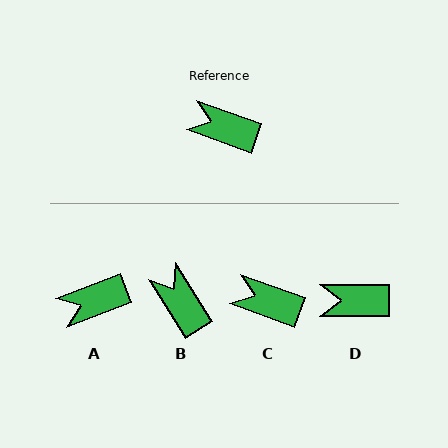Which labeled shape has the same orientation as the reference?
C.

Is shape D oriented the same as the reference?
No, it is off by about 20 degrees.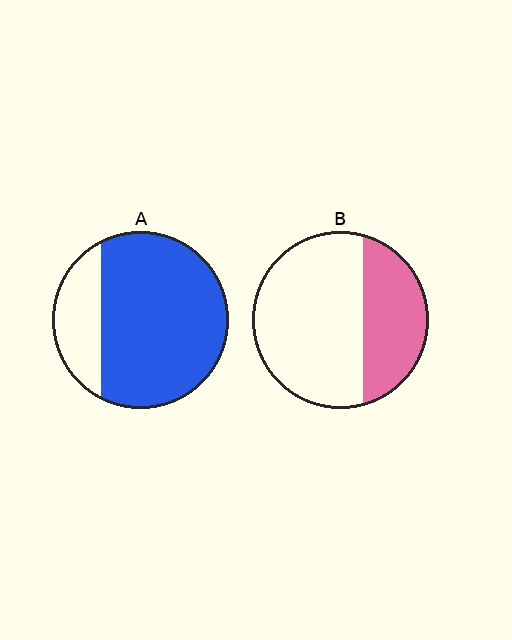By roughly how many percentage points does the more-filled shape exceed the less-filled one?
By roughly 45 percentage points (A over B).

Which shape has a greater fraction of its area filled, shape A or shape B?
Shape A.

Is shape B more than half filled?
No.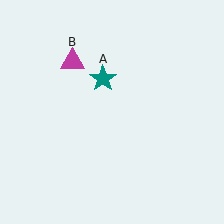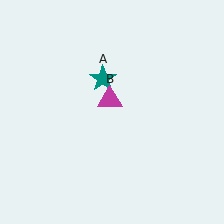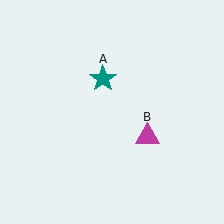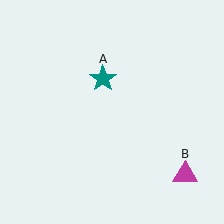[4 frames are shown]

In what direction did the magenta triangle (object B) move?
The magenta triangle (object B) moved down and to the right.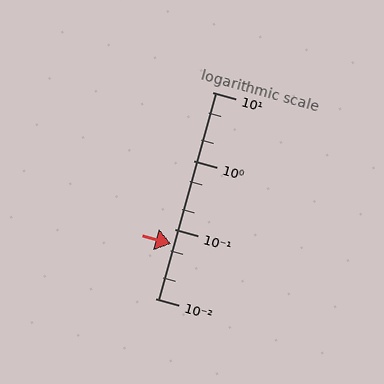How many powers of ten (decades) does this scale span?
The scale spans 3 decades, from 0.01 to 10.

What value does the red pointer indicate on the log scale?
The pointer indicates approximately 0.061.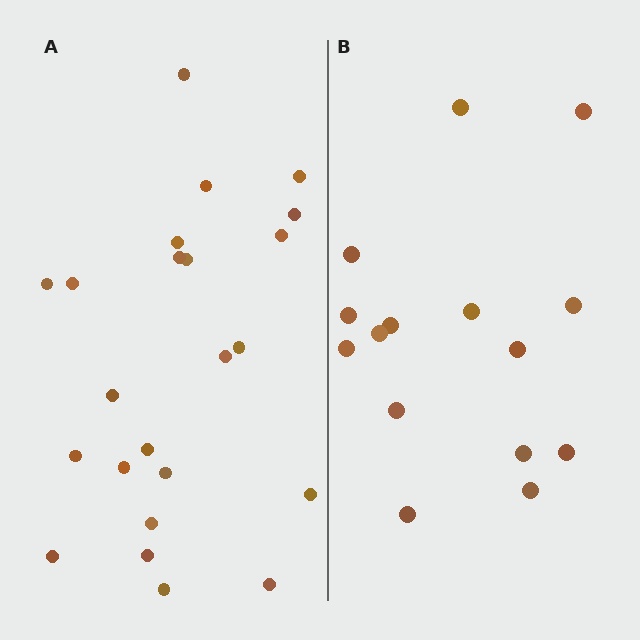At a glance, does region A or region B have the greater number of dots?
Region A (the left region) has more dots.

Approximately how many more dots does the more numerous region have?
Region A has roughly 8 or so more dots than region B.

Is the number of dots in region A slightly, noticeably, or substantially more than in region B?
Region A has substantially more. The ratio is roughly 1.5 to 1.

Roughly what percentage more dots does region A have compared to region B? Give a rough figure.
About 55% more.